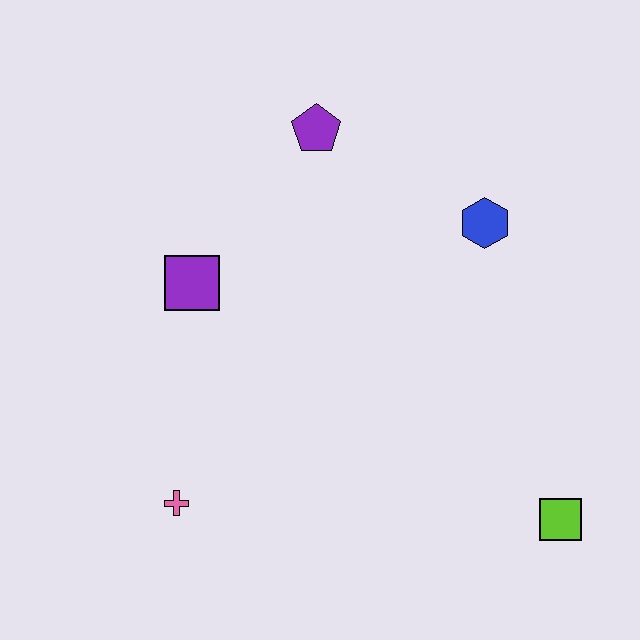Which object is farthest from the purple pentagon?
The lime square is farthest from the purple pentagon.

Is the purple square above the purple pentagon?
No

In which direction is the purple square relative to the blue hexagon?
The purple square is to the left of the blue hexagon.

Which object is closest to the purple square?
The purple pentagon is closest to the purple square.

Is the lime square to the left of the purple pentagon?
No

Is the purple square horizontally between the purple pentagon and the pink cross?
Yes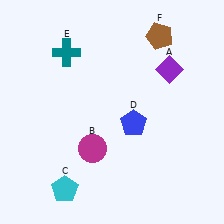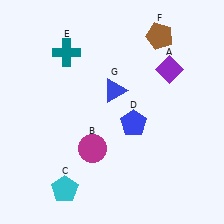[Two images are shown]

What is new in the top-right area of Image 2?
A blue triangle (G) was added in the top-right area of Image 2.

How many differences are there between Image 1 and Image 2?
There is 1 difference between the two images.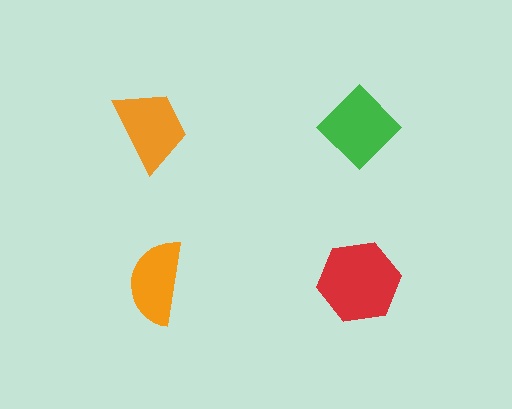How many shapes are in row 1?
2 shapes.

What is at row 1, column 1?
An orange trapezoid.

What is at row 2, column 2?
A red hexagon.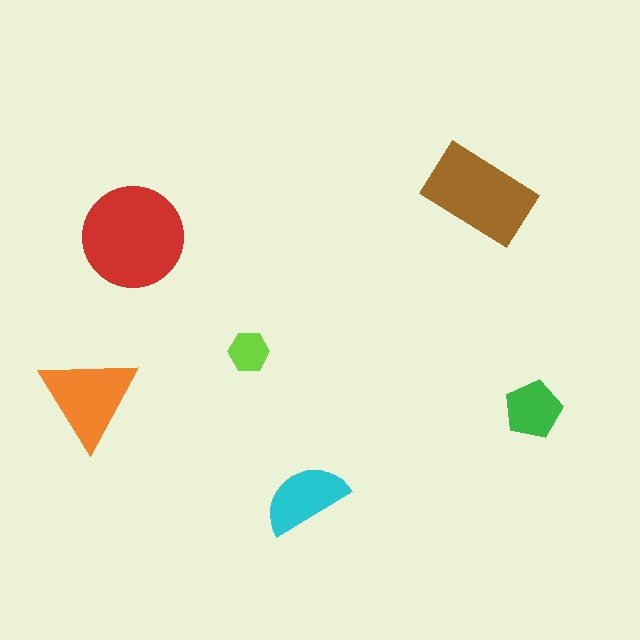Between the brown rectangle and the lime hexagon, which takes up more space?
The brown rectangle.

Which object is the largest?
The red circle.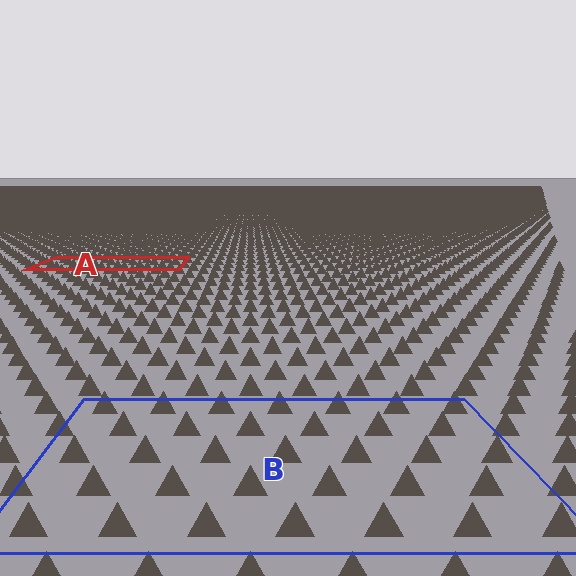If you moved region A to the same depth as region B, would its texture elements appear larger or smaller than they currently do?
They would appear larger. At a closer depth, the same texture elements are projected at a bigger on-screen size.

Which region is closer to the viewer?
Region B is closer. The texture elements there are larger and more spread out.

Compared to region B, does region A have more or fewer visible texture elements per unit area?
Region A has more texture elements per unit area — they are packed more densely because it is farther away.